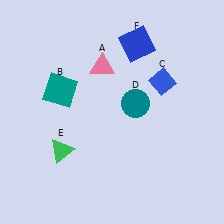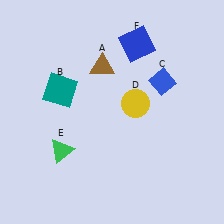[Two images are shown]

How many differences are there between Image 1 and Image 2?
There are 2 differences between the two images.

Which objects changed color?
A changed from pink to brown. D changed from teal to yellow.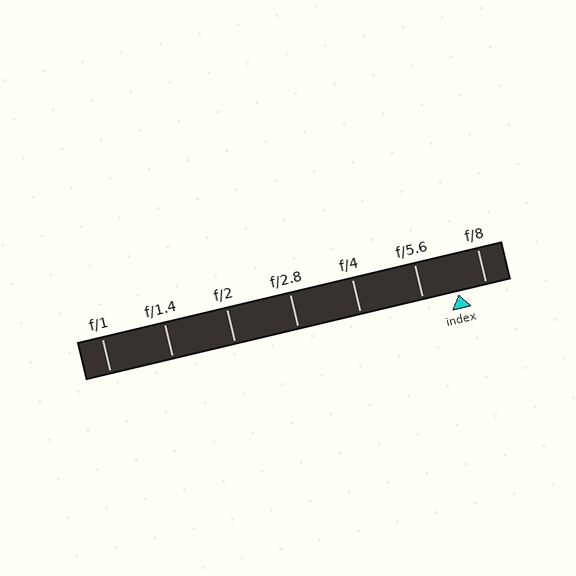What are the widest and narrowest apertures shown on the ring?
The widest aperture shown is f/1 and the narrowest is f/8.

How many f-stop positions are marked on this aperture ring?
There are 7 f-stop positions marked.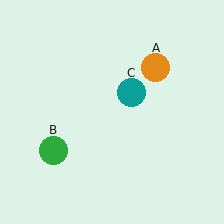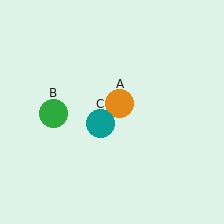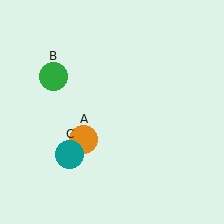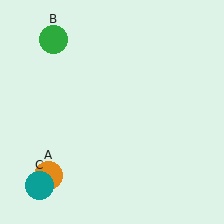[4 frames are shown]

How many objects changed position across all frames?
3 objects changed position: orange circle (object A), green circle (object B), teal circle (object C).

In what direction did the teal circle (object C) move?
The teal circle (object C) moved down and to the left.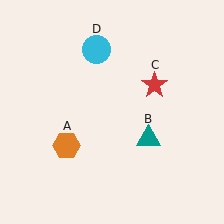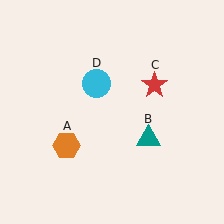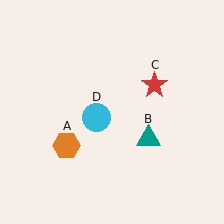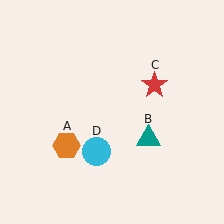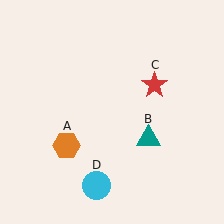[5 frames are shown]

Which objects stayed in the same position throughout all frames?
Orange hexagon (object A) and teal triangle (object B) and red star (object C) remained stationary.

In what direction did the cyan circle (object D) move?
The cyan circle (object D) moved down.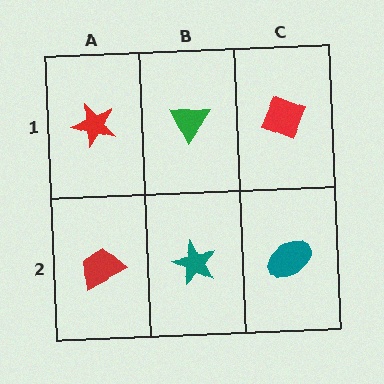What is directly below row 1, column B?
A teal star.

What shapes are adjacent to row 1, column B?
A teal star (row 2, column B), a red star (row 1, column A), a red diamond (row 1, column C).